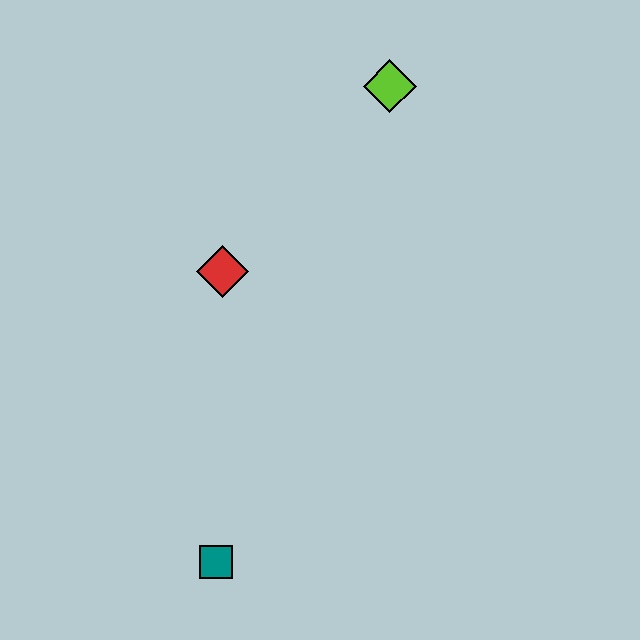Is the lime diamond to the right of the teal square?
Yes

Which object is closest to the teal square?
The red diamond is closest to the teal square.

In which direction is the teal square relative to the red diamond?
The teal square is below the red diamond.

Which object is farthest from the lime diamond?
The teal square is farthest from the lime diamond.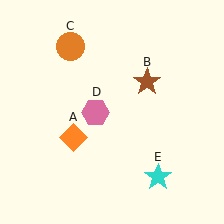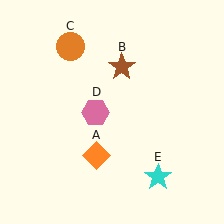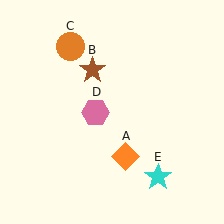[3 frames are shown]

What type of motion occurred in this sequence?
The orange diamond (object A), brown star (object B) rotated counterclockwise around the center of the scene.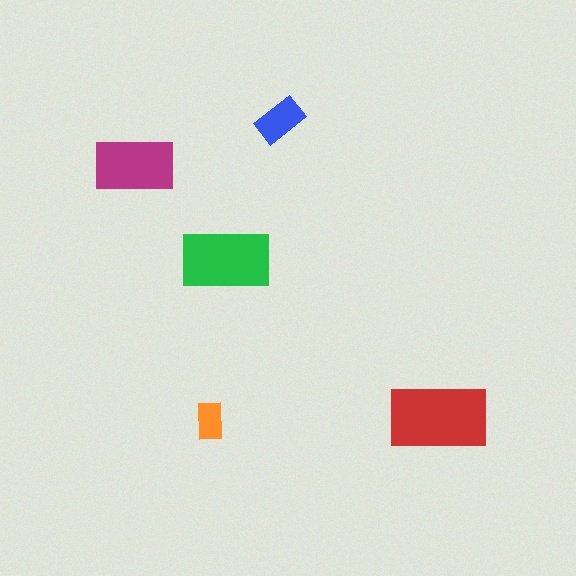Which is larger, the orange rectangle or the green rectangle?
The green one.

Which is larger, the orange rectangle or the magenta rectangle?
The magenta one.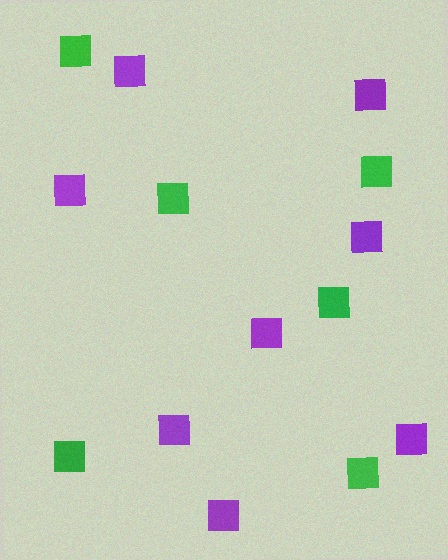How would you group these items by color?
There are 2 groups: one group of green squares (6) and one group of purple squares (8).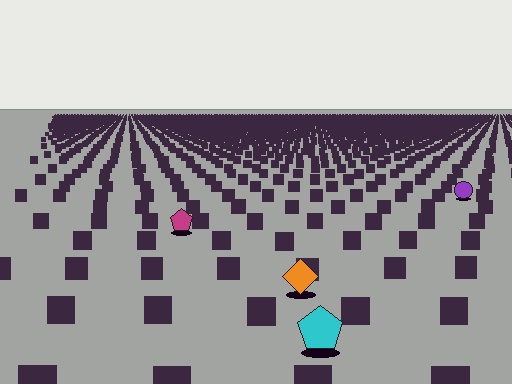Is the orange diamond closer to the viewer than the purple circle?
Yes. The orange diamond is closer — you can tell from the texture gradient: the ground texture is coarser near it.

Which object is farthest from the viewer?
The purple circle is farthest from the viewer. It appears smaller and the ground texture around it is denser.